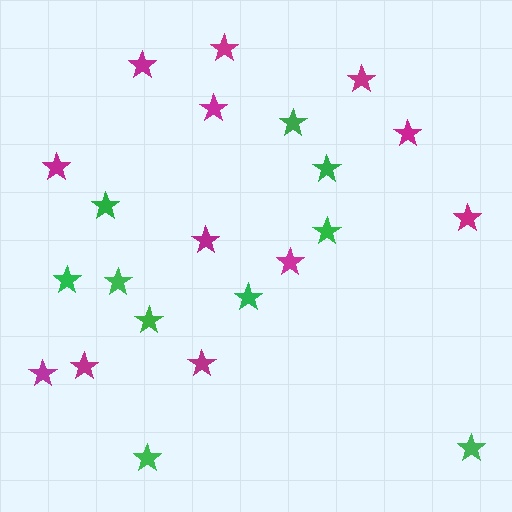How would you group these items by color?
There are 2 groups: one group of magenta stars (12) and one group of green stars (10).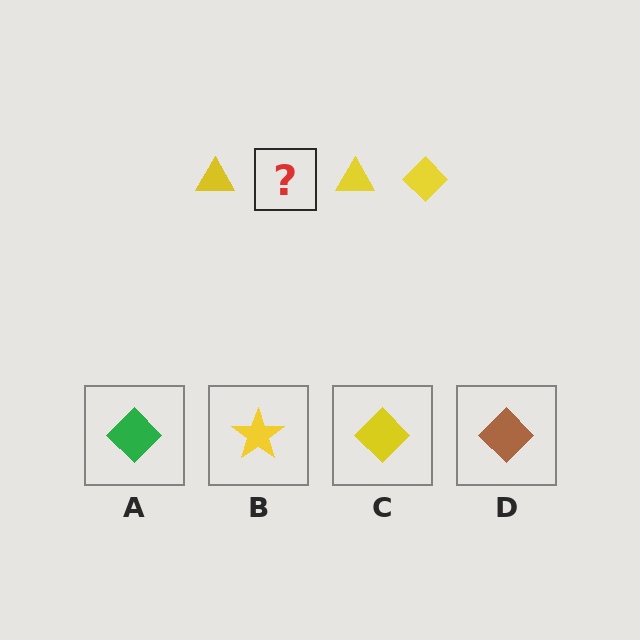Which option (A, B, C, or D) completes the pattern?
C.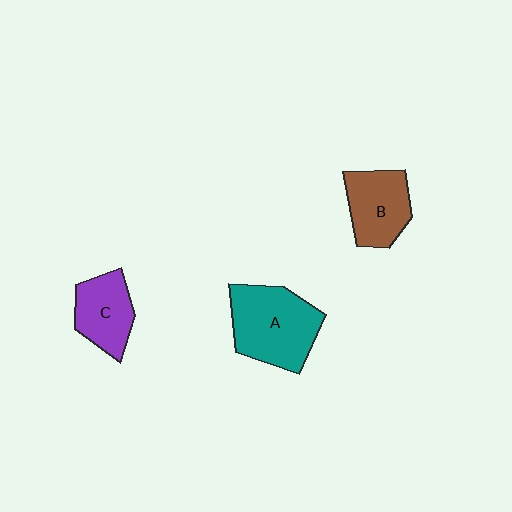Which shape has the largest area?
Shape A (teal).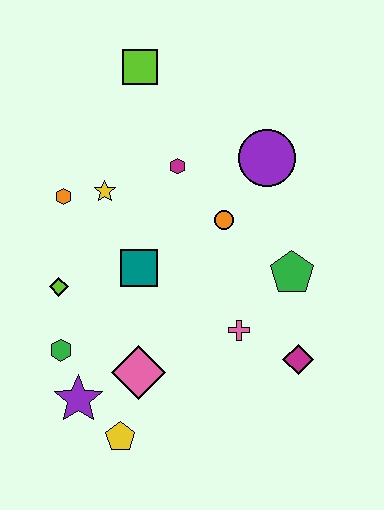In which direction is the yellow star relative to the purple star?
The yellow star is above the purple star.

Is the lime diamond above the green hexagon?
Yes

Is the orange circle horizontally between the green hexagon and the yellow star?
No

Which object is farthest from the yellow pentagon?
The lime square is farthest from the yellow pentagon.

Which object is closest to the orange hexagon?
The yellow star is closest to the orange hexagon.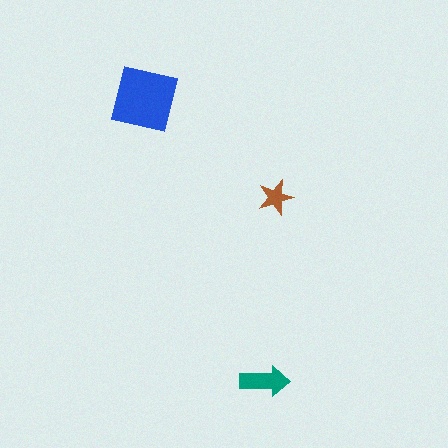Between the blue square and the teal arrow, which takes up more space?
The blue square.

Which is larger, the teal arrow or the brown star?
The teal arrow.